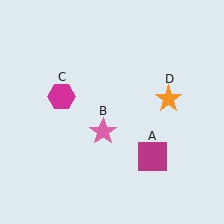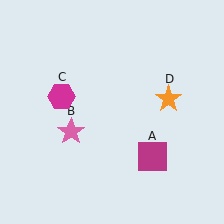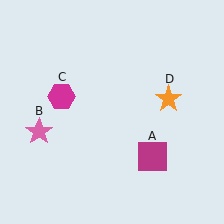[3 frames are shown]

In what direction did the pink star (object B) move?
The pink star (object B) moved left.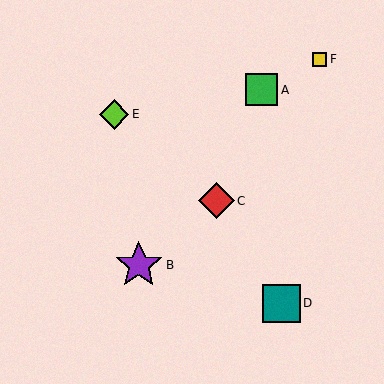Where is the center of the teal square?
The center of the teal square is at (281, 304).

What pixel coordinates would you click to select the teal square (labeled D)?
Click at (281, 304) to select the teal square D.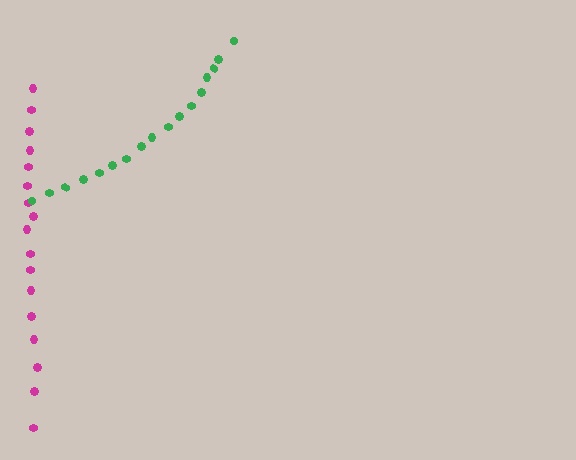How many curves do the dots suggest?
There are 2 distinct paths.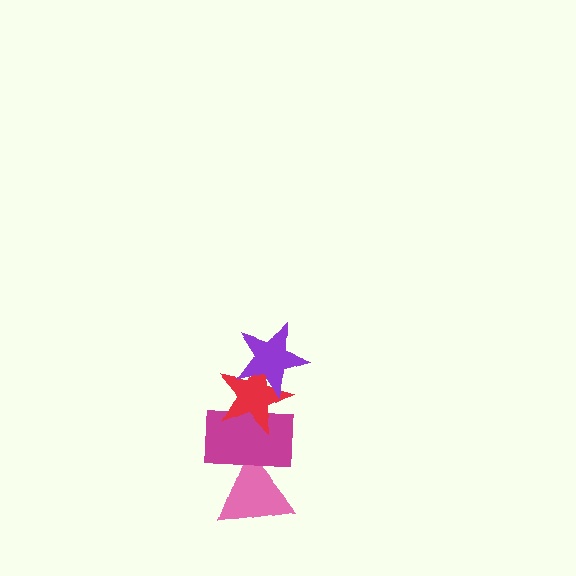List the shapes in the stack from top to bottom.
From top to bottom: the purple star, the red star, the magenta rectangle, the pink triangle.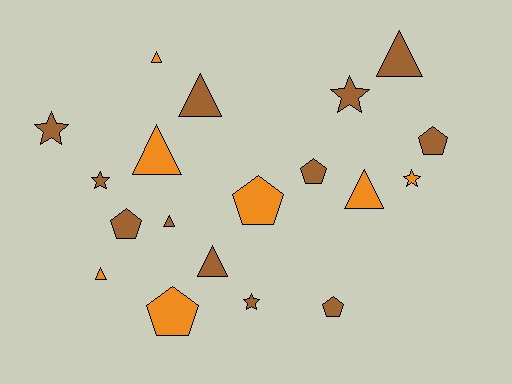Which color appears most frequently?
Brown, with 12 objects.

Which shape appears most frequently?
Triangle, with 8 objects.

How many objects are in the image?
There are 19 objects.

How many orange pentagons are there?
There are 2 orange pentagons.